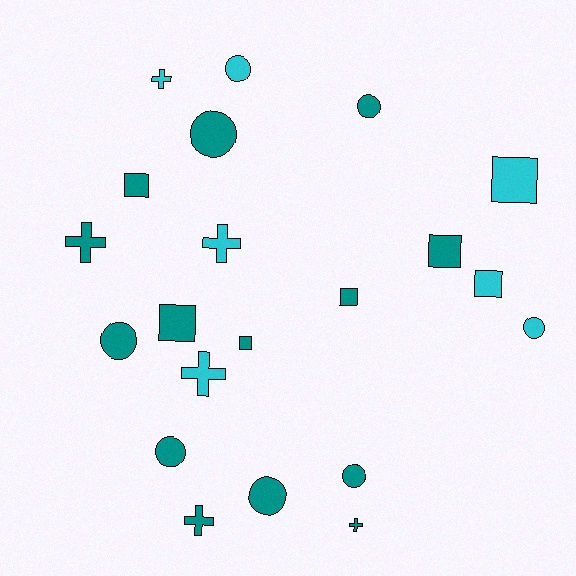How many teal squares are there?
There are 5 teal squares.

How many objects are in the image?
There are 21 objects.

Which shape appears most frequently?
Circle, with 8 objects.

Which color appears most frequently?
Teal, with 14 objects.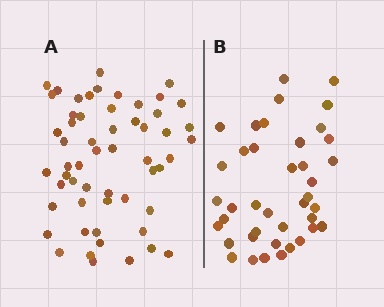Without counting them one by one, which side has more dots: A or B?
Region A (the left region) has more dots.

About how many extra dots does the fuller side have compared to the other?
Region A has approximately 15 more dots than region B.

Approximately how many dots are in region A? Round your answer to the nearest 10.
About 60 dots. (The exact count is 56, which rounds to 60.)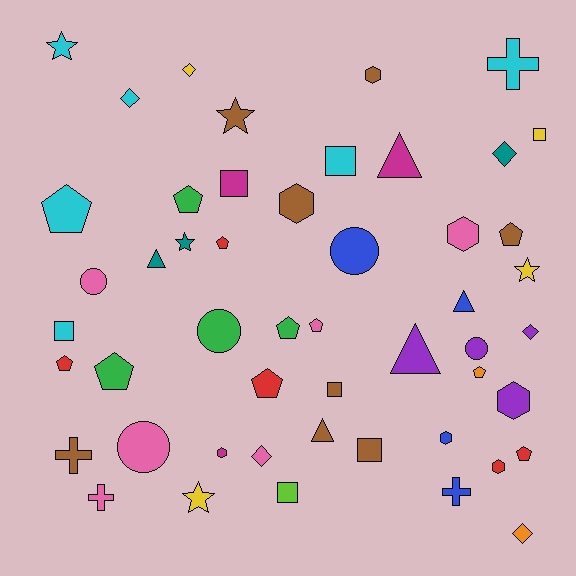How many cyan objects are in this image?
There are 6 cyan objects.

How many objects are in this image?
There are 50 objects.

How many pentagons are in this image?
There are 11 pentagons.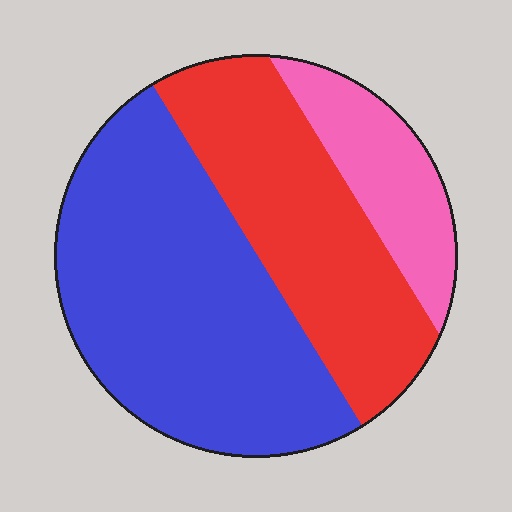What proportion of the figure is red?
Red covers 34% of the figure.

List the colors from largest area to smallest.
From largest to smallest: blue, red, pink.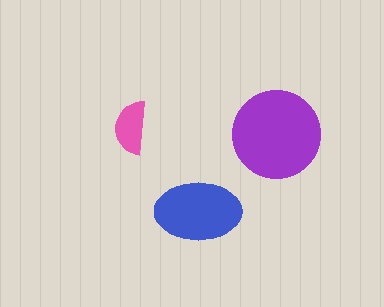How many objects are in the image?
There are 3 objects in the image.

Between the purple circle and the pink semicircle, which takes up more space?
The purple circle.